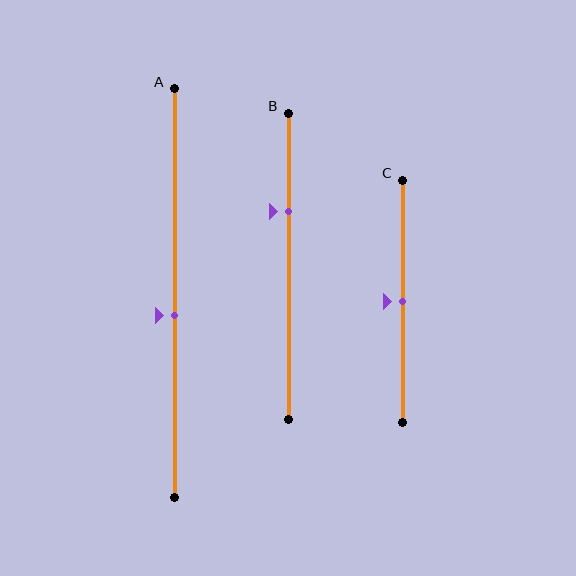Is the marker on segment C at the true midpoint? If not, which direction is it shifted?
Yes, the marker on segment C is at the true midpoint.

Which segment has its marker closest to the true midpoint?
Segment C has its marker closest to the true midpoint.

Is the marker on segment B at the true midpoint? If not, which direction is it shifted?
No, the marker on segment B is shifted upward by about 18% of the segment length.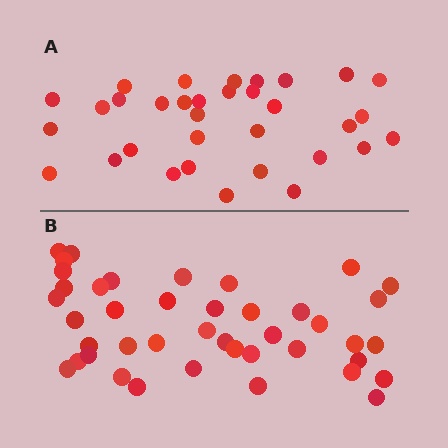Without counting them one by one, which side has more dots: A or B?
Region B (the bottom region) has more dots.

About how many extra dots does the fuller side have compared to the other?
Region B has roughly 8 or so more dots than region A.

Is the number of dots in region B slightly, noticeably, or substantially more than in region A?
Region B has noticeably more, but not dramatically so. The ratio is roughly 1.3 to 1.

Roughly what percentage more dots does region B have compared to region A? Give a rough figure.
About 25% more.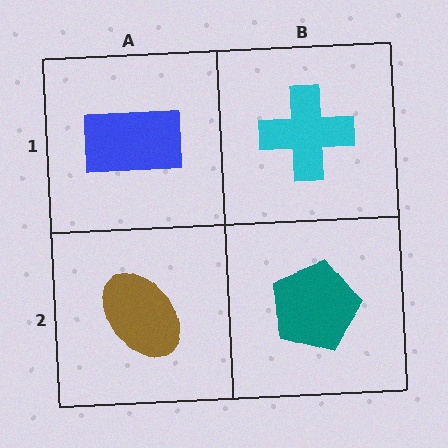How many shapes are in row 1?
2 shapes.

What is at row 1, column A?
A blue rectangle.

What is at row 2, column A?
A brown ellipse.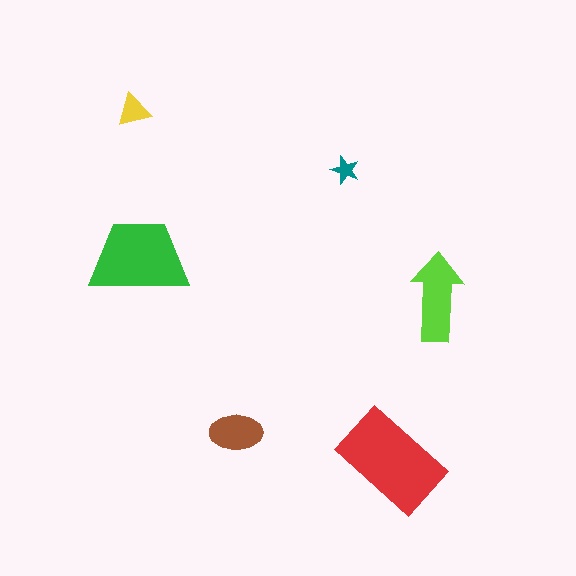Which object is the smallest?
The teal star.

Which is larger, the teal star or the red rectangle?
The red rectangle.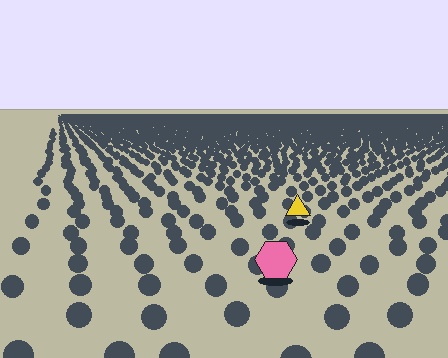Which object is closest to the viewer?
The pink hexagon is closest. The texture marks near it are larger and more spread out.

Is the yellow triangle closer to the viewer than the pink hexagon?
No. The pink hexagon is closer — you can tell from the texture gradient: the ground texture is coarser near it.